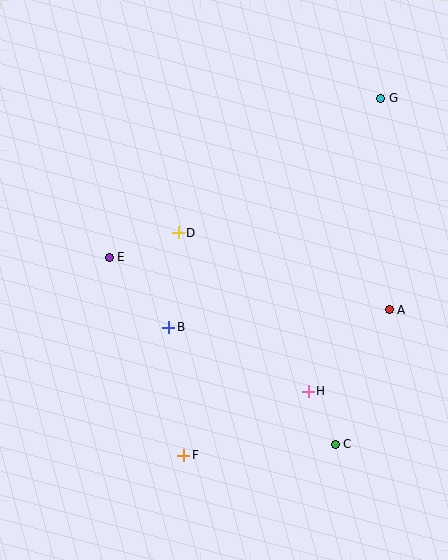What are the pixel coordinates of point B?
Point B is at (169, 327).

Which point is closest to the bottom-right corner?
Point C is closest to the bottom-right corner.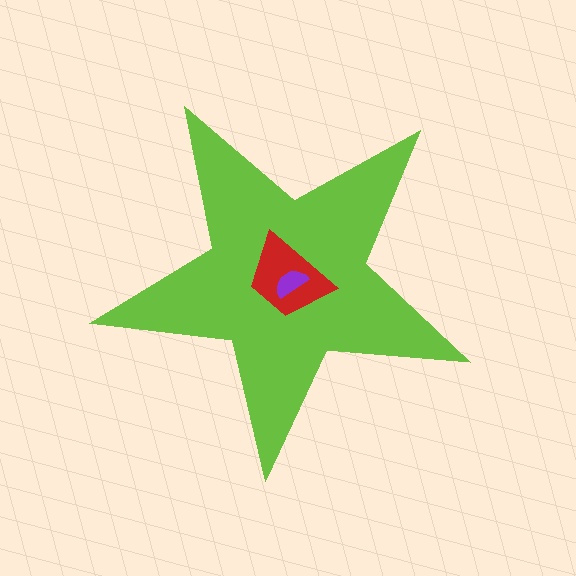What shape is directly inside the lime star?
The red trapezoid.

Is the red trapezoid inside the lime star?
Yes.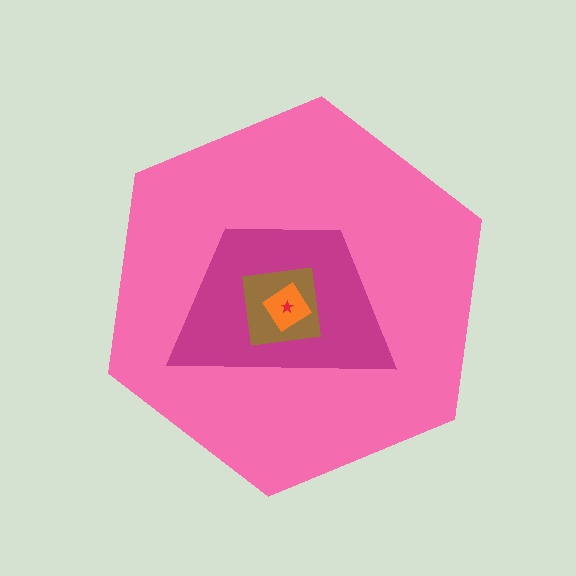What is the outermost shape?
The pink hexagon.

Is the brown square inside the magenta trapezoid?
Yes.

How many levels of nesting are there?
5.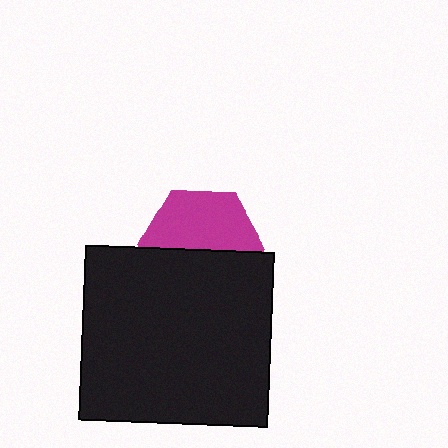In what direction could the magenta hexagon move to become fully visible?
The magenta hexagon could move up. That would shift it out from behind the black rectangle entirely.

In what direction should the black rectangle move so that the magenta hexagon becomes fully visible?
The black rectangle should move down. That is the shortest direction to clear the overlap and leave the magenta hexagon fully visible.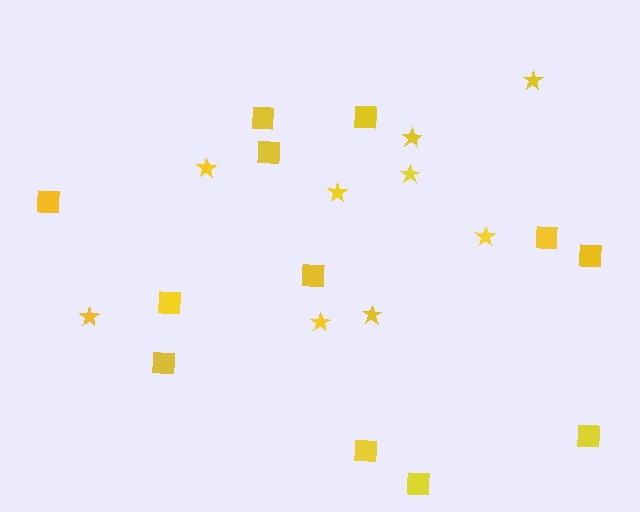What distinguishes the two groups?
There are 2 groups: one group of stars (9) and one group of squares (12).